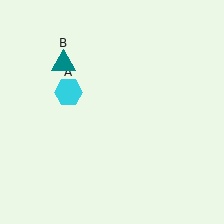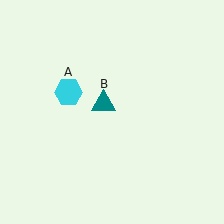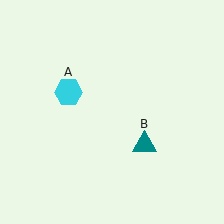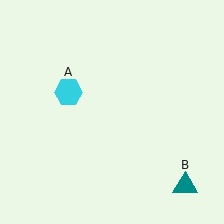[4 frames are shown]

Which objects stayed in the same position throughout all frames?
Cyan hexagon (object A) remained stationary.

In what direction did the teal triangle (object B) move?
The teal triangle (object B) moved down and to the right.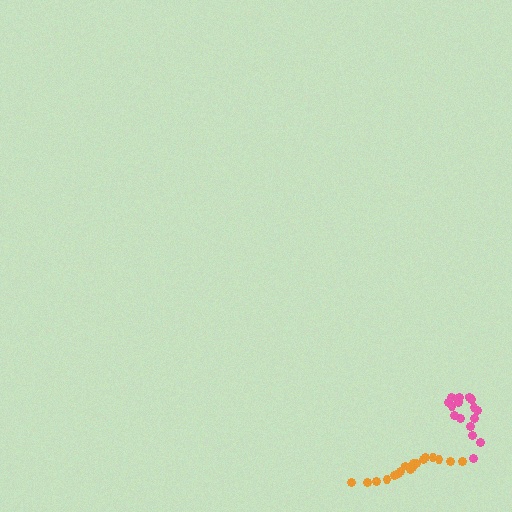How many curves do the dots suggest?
There are 2 distinct paths.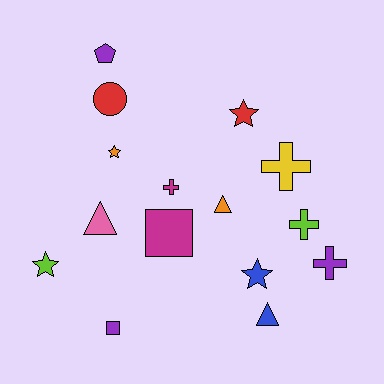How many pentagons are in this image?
There is 1 pentagon.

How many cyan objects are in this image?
There are no cyan objects.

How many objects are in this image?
There are 15 objects.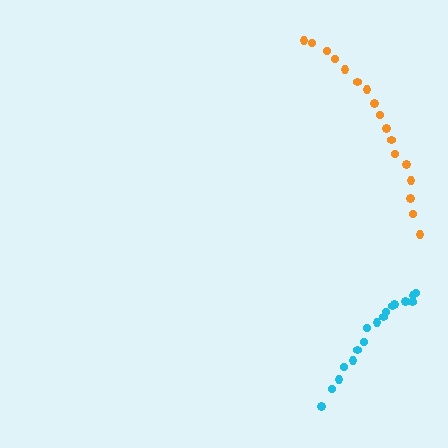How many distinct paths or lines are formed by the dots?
There are 2 distinct paths.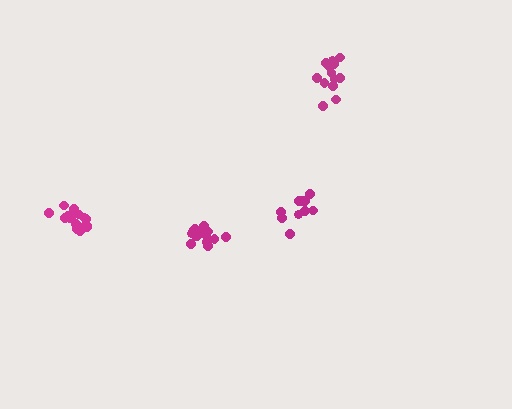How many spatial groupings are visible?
There are 4 spatial groupings.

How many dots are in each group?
Group 1: 12 dots, Group 2: 13 dots, Group 3: 16 dots, Group 4: 14 dots (55 total).